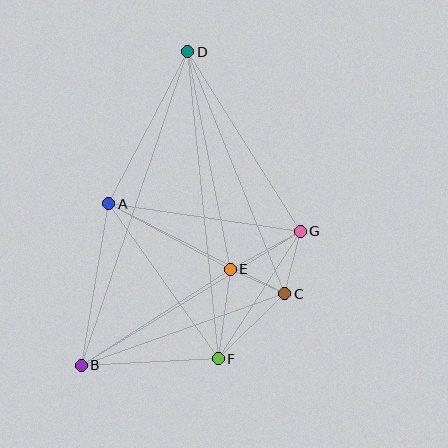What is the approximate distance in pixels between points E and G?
The distance between E and G is approximately 80 pixels.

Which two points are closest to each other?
Points C and E are closest to each other.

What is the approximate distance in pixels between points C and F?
The distance between C and F is approximately 93 pixels.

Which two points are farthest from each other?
Points B and D are farthest from each other.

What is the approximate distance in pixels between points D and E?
The distance between D and E is approximately 222 pixels.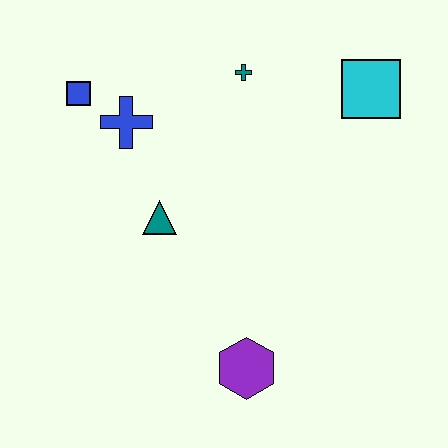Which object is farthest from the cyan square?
The purple hexagon is farthest from the cyan square.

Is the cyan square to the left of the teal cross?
No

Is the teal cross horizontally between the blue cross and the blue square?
No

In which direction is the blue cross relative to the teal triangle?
The blue cross is above the teal triangle.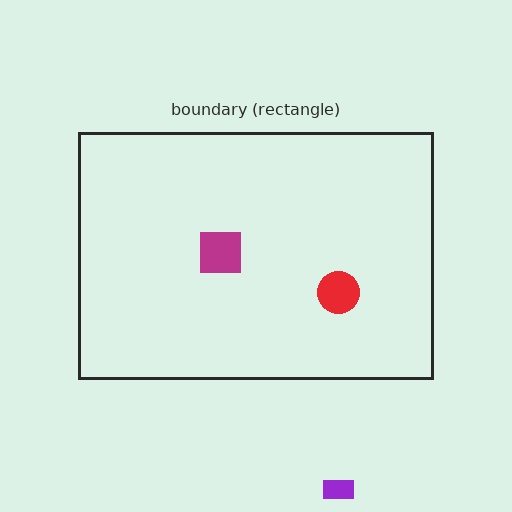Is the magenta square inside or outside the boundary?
Inside.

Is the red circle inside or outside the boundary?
Inside.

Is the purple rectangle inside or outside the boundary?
Outside.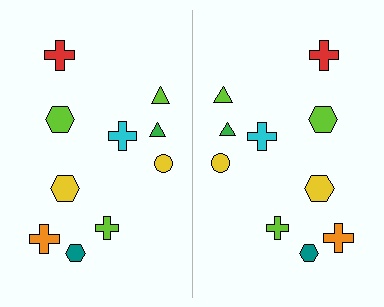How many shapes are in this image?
There are 20 shapes in this image.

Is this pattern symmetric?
Yes, this pattern has bilateral (reflection) symmetry.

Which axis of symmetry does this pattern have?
The pattern has a vertical axis of symmetry running through the center of the image.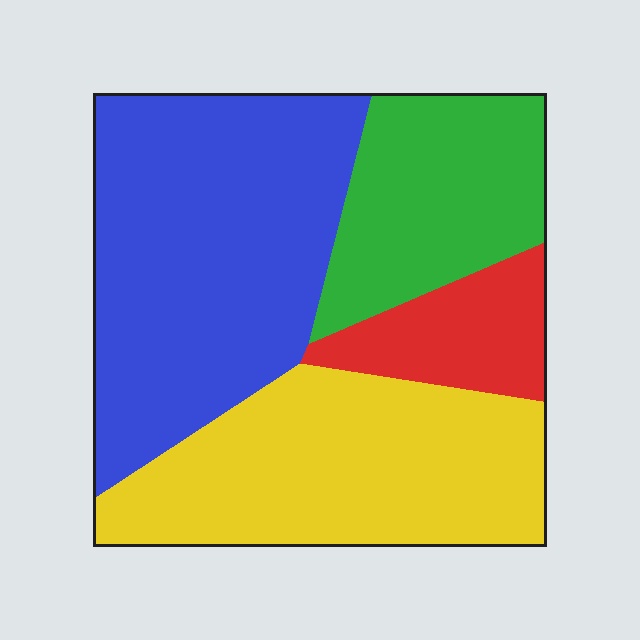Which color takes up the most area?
Blue, at roughly 40%.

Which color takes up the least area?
Red, at roughly 10%.